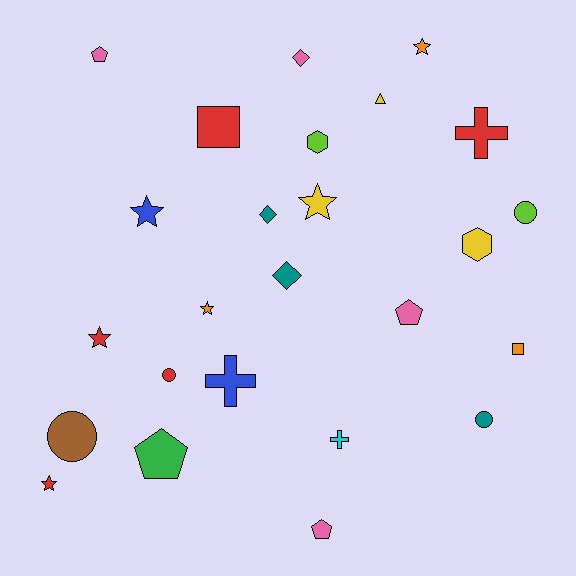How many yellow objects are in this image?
There are 3 yellow objects.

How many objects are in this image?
There are 25 objects.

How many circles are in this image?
There are 4 circles.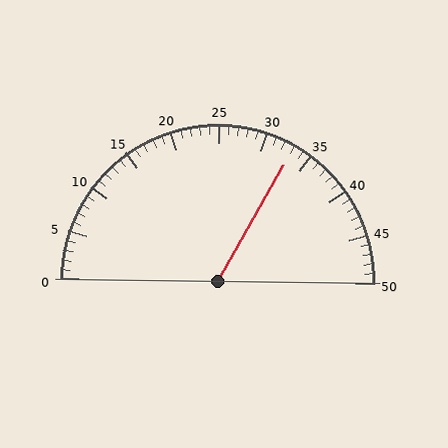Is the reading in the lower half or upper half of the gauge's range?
The reading is in the upper half of the range (0 to 50).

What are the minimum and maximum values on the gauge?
The gauge ranges from 0 to 50.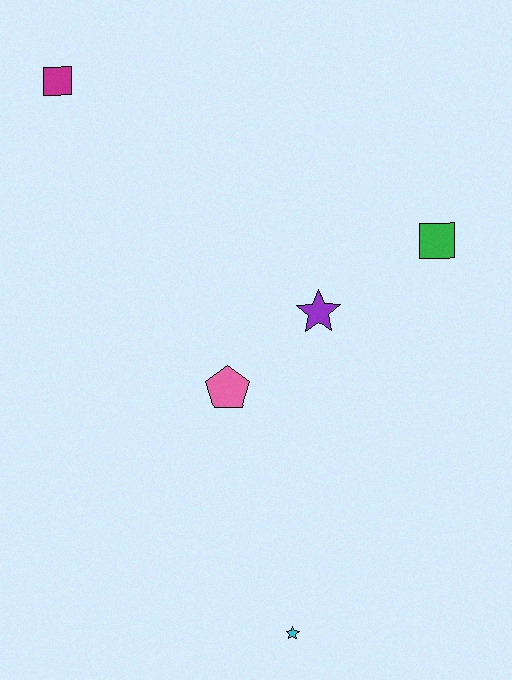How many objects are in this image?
There are 5 objects.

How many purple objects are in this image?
There is 1 purple object.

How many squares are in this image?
There are 2 squares.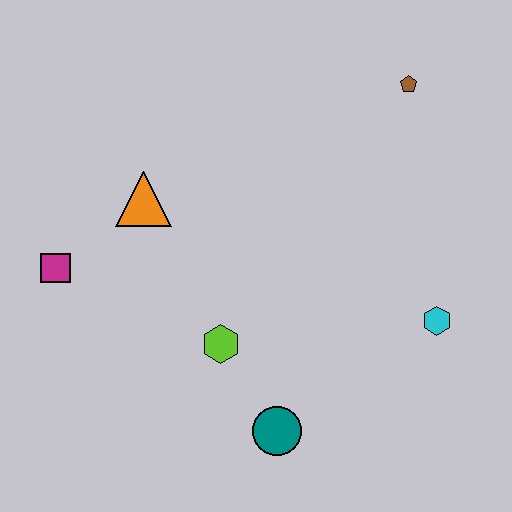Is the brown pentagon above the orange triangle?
Yes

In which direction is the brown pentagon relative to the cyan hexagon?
The brown pentagon is above the cyan hexagon.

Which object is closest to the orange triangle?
The magenta square is closest to the orange triangle.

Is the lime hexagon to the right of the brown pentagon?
No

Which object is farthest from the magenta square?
The brown pentagon is farthest from the magenta square.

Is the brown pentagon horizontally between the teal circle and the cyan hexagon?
Yes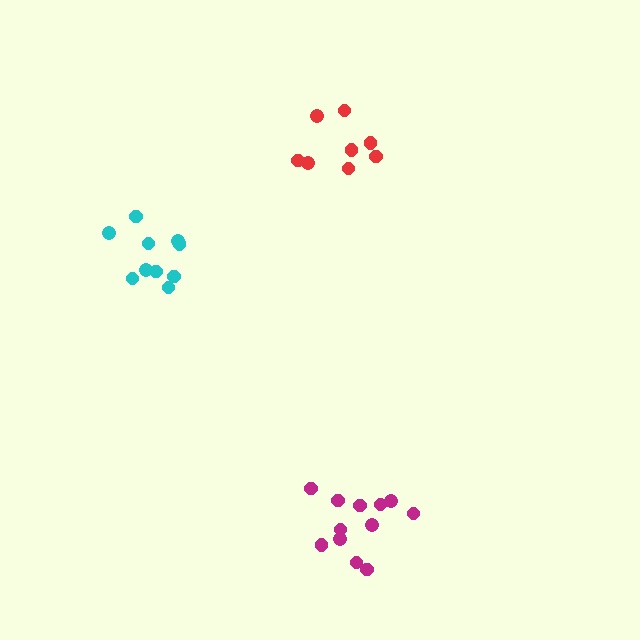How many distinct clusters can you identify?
There are 3 distinct clusters.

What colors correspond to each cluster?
The clusters are colored: magenta, red, cyan.